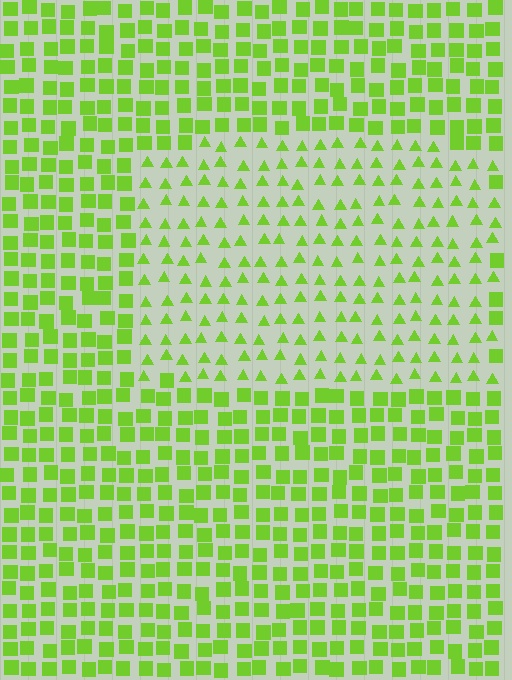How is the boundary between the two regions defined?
The boundary is defined by a change in element shape: triangles inside vs. squares outside. All elements share the same color and spacing.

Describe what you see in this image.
The image is filled with small lime elements arranged in a uniform grid. A rectangle-shaped region contains triangles, while the surrounding area contains squares. The boundary is defined purely by the change in element shape.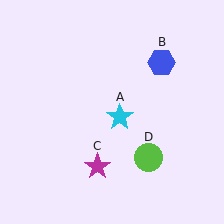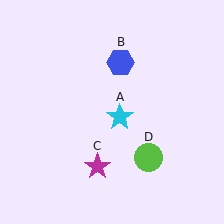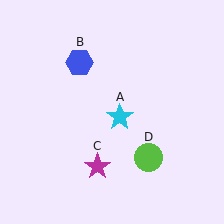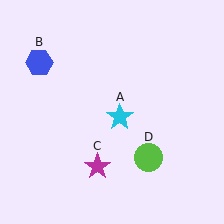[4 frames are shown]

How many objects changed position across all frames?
1 object changed position: blue hexagon (object B).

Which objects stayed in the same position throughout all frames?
Cyan star (object A) and magenta star (object C) and lime circle (object D) remained stationary.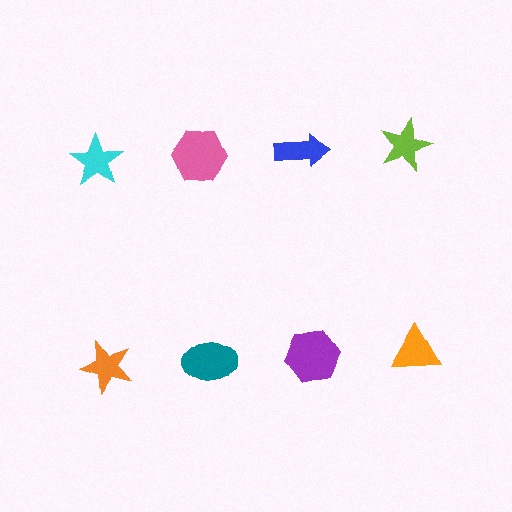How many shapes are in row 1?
4 shapes.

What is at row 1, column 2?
A pink hexagon.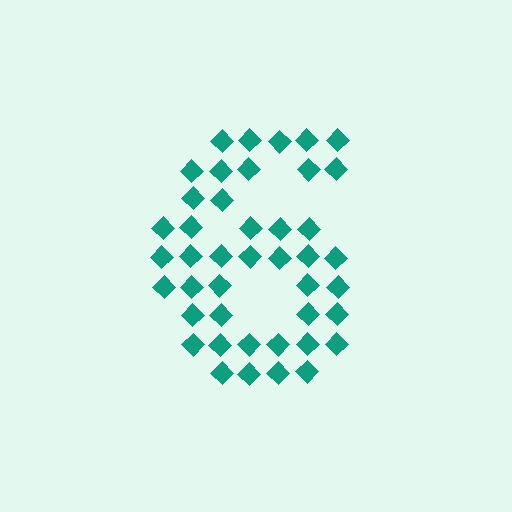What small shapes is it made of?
It is made of small diamonds.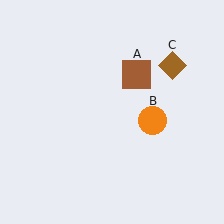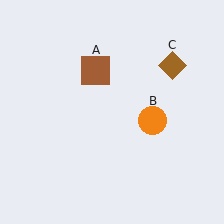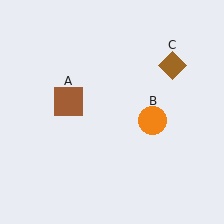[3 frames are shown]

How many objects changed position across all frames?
1 object changed position: brown square (object A).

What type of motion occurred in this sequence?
The brown square (object A) rotated counterclockwise around the center of the scene.